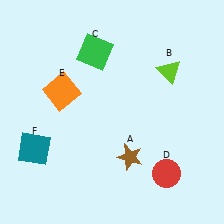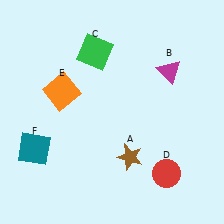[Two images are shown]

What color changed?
The triangle (B) changed from lime in Image 1 to magenta in Image 2.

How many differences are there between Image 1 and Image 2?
There is 1 difference between the two images.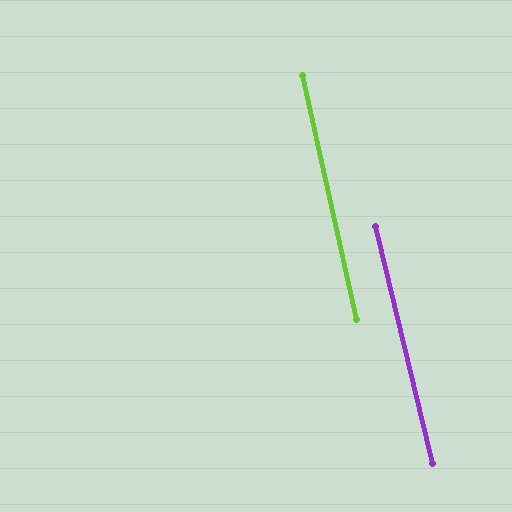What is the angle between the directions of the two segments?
Approximately 1 degree.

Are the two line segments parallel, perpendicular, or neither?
Parallel — their directions differ by only 0.8°.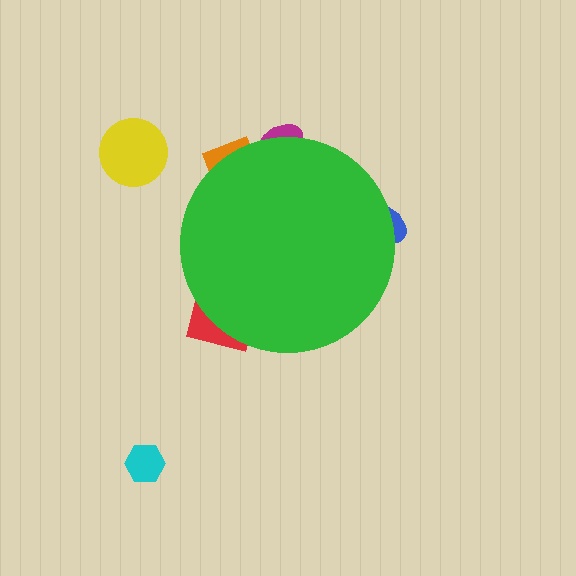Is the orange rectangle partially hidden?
Yes, the orange rectangle is partially hidden behind the green circle.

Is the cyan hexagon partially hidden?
No, the cyan hexagon is fully visible.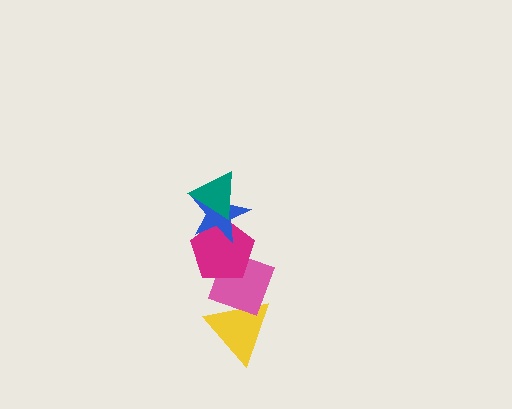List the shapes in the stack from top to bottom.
From top to bottom: the teal triangle, the blue star, the magenta pentagon, the pink diamond, the yellow triangle.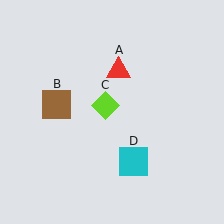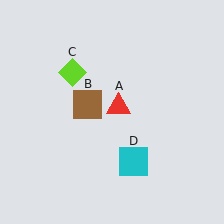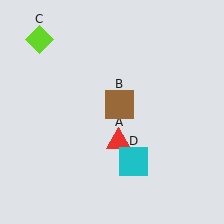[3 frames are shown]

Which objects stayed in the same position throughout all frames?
Cyan square (object D) remained stationary.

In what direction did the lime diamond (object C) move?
The lime diamond (object C) moved up and to the left.